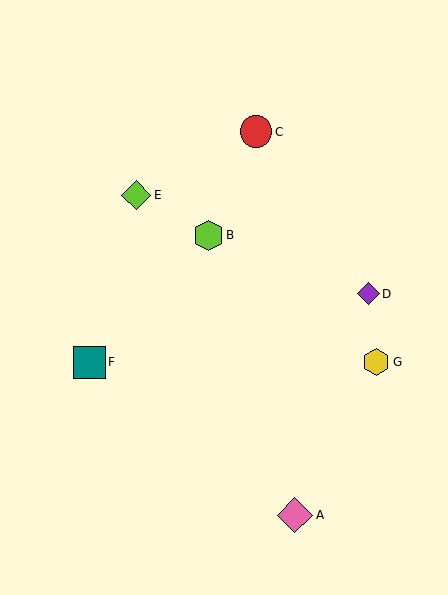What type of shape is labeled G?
Shape G is a yellow hexagon.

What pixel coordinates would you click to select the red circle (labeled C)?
Click at (256, 132) to select the red circle C.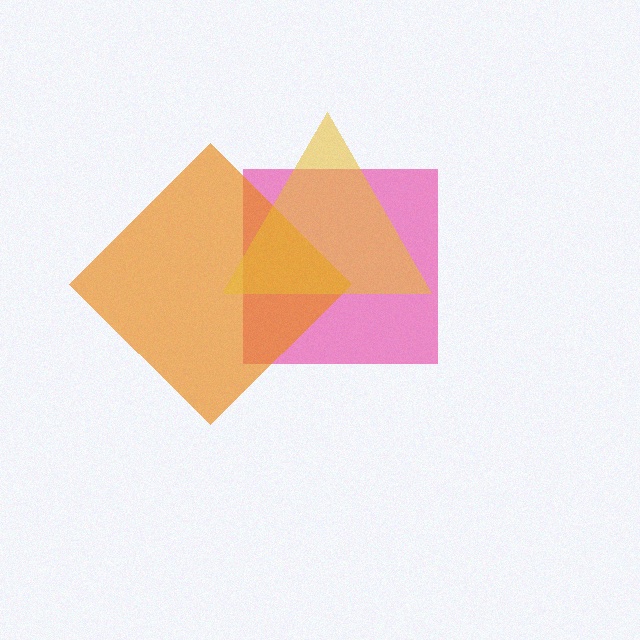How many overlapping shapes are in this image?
There are 3 overlapping shapes in the image.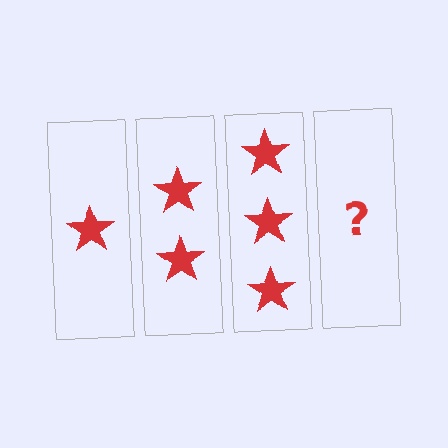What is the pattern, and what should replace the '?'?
The pattern is that each step adds one more star. The '?' should be 4 stars.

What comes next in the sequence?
The next element should be 4 stars.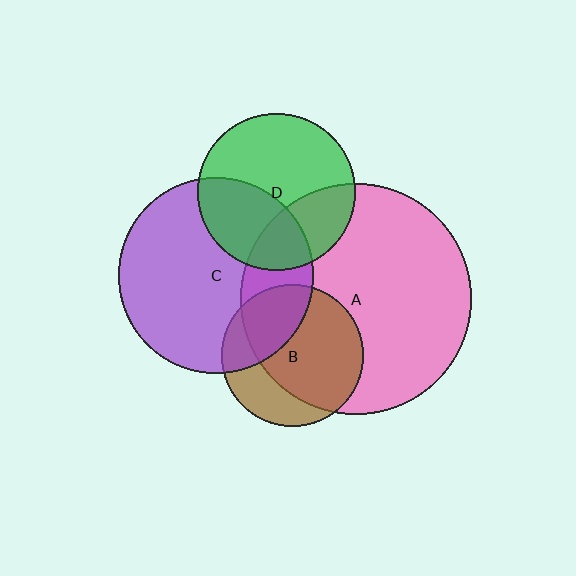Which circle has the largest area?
Circle A (pink).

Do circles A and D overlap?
Yes.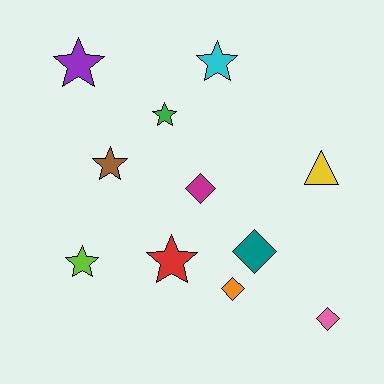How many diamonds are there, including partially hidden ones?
There are 4 diamonds.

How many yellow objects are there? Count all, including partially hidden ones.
There is 1 yellow object.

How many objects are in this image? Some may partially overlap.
There are 11 objects.